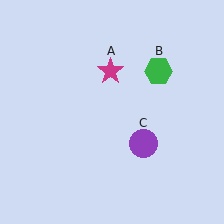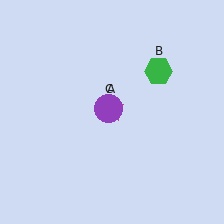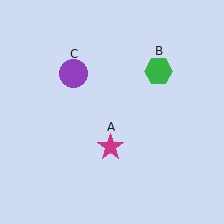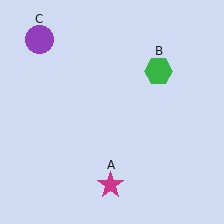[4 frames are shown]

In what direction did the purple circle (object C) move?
The purple circle (object C) moved up and to the left.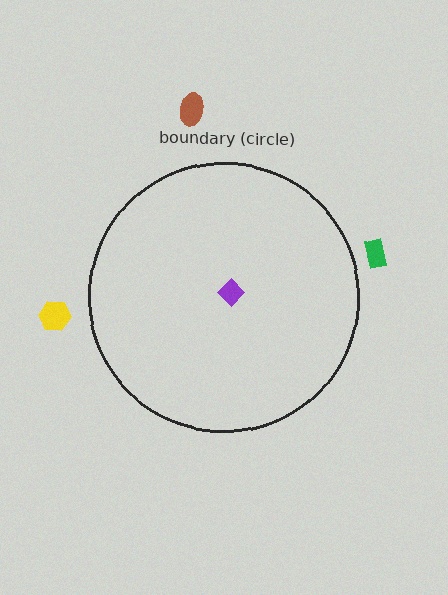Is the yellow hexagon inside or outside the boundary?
Outside.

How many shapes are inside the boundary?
1 inside, 3 outside.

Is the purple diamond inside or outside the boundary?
Inside.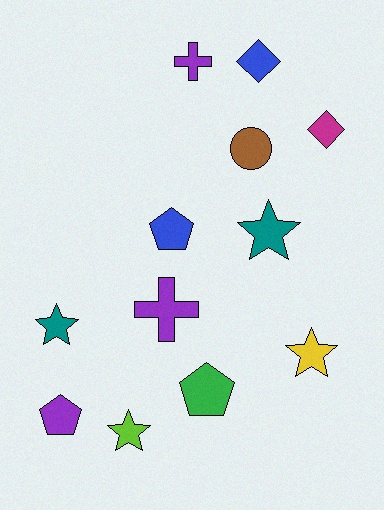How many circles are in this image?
There is 1 circle.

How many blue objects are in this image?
There are 2 blue objects.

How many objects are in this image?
There are 12 objects.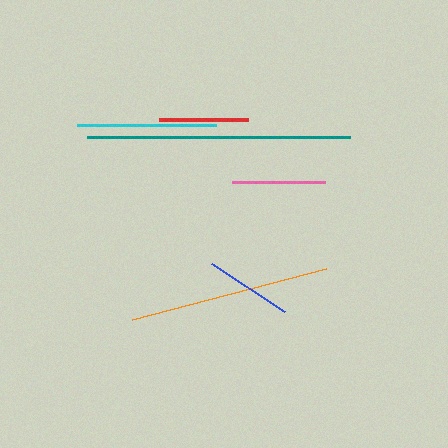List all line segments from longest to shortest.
From longest to shortest: teal, orange, cyan, pink, red, blue.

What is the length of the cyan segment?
The cyan segment is approximately 139 pixels long.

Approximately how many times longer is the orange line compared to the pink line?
The orange line is approximately 2.2 times the length of the pink line.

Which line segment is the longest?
The teal line is the longest at approximately 262 pixels.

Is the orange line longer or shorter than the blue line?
The orange line is longer than the blue line.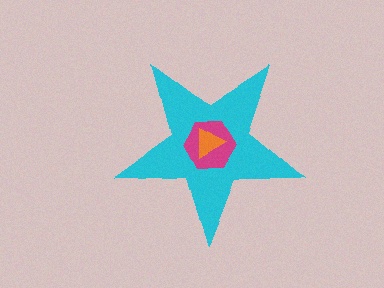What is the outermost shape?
The cyan star.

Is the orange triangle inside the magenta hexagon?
Yes.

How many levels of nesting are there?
3.